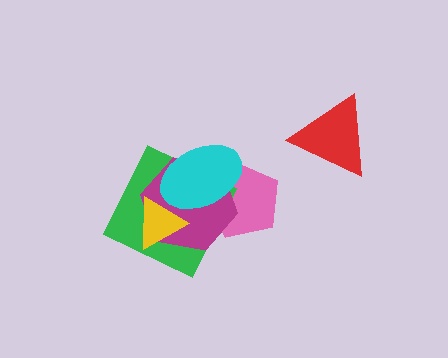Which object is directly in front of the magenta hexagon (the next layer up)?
The yellow triangle is directly in front of the magenta hexagon.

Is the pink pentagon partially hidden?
Yes, it is partially covered by another shape.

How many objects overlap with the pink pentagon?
3 objects overlap with the pink pentagon.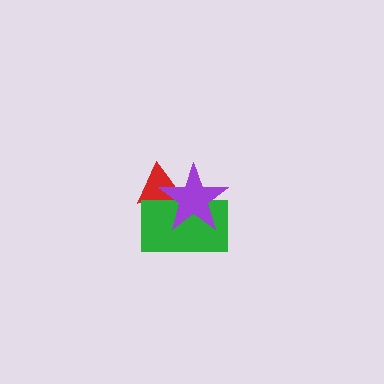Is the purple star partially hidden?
No, no other shape covers it.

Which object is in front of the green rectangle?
The purple star is in front of the green rectangle.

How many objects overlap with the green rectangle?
2 objects overlap with the green rectangle.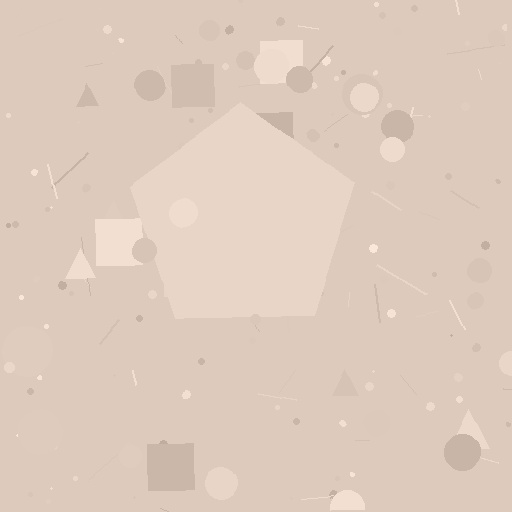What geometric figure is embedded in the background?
A pentagon is embedded in the background.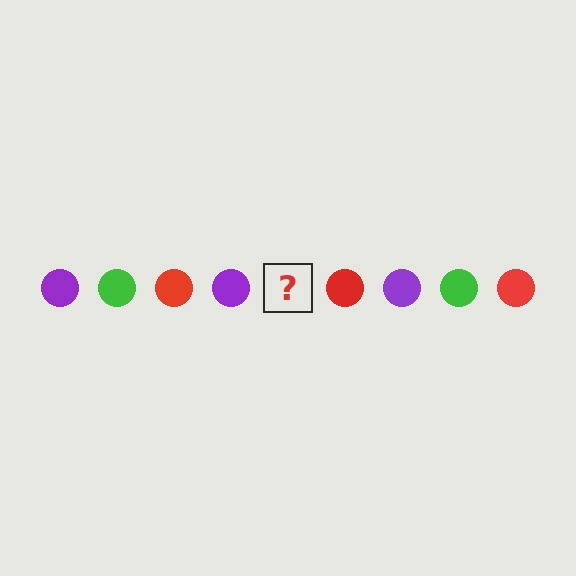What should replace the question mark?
The question mark should be replaced with a green circle.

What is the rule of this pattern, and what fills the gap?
The rule is that the pattern cycles through purple, green, red circles. The gap should be filled with a green circle.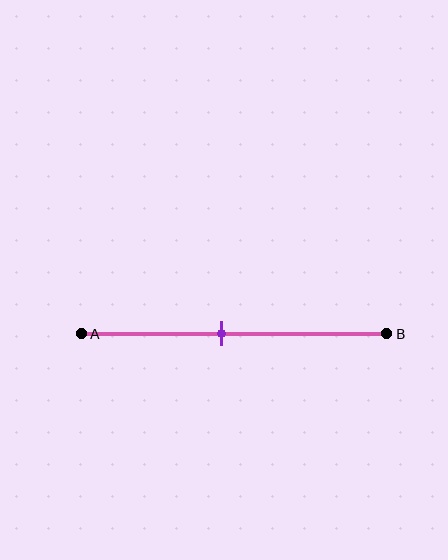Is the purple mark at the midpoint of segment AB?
No, the mark is at about 45% from A, not at the 50% midpoint.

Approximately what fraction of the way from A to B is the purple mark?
The purple mark is approximately 45% of the way from A to B.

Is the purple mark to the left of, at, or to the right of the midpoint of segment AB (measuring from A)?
The purple mark is to the left of the midpoint of segment AB.